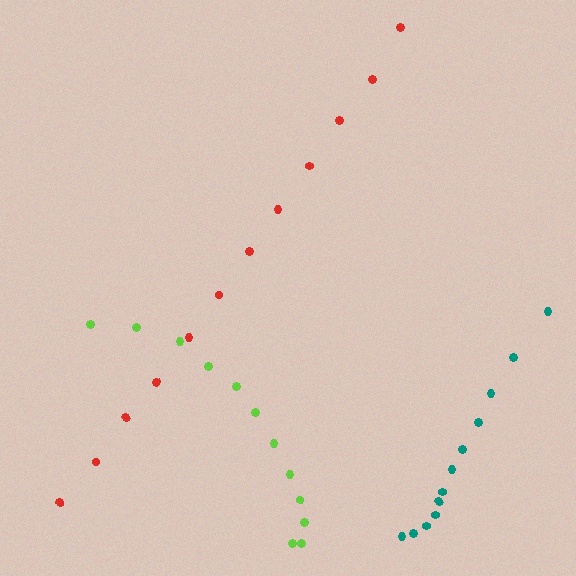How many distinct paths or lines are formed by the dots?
There are 3 distinct paths.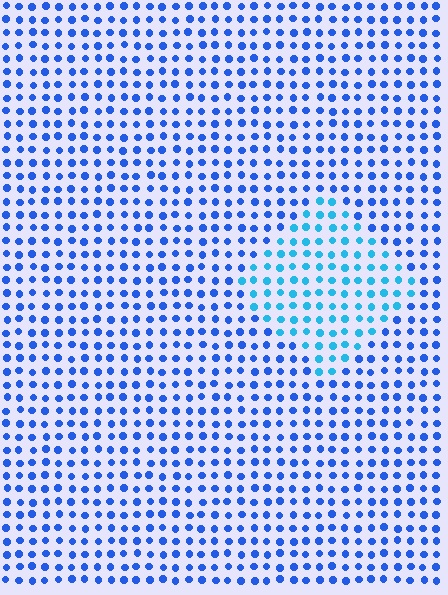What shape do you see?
I see a diamond.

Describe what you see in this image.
The image is filled with small blue elements in a uniform arrangement. A diamond-shaped region is visible where the elements are tinted to a slightly different hue, forming a subtle color boundary.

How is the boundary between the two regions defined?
The boundary is defined purely by a slight shift in hue (about 29 degrees). Spacing, size, and orientation are identical on both sides.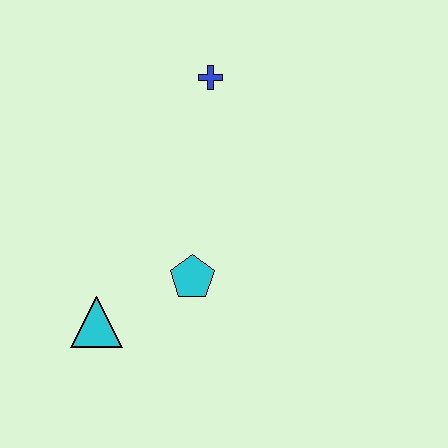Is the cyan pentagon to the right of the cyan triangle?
Yes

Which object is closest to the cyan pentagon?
The cyan triangle is closest to the cyan pentagon.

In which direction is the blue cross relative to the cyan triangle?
The blue cross is above the cyan triangle.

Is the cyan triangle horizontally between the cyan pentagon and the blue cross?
No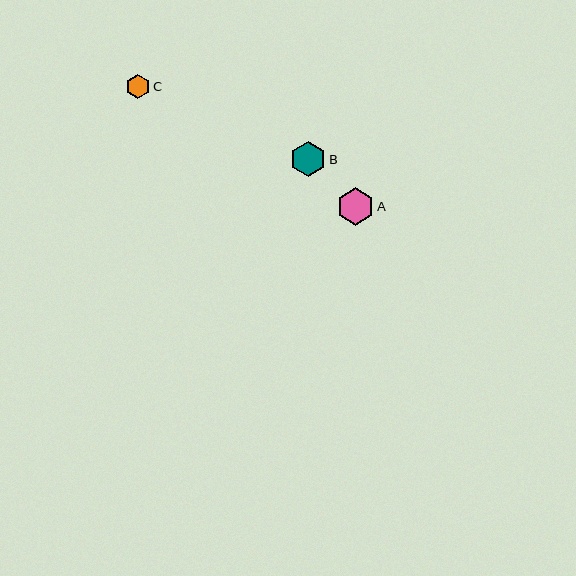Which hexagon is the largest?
Hexagon A is the largest with a size of approximately 37 pixels.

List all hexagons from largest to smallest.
From largest to smallest: A, B, C.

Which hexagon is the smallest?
Hexagon C is the smallest with a size of approximately 25 pixels.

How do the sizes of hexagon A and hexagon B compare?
Hexagon A and hexagon B are approximately the same size.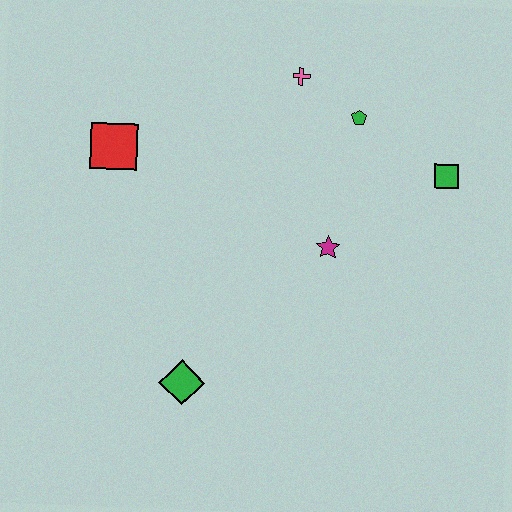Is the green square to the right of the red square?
Yes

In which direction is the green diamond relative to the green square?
The green diamond is to the left of the green square.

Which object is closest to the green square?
The green pentagon is closest to the green square.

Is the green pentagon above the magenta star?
Yes